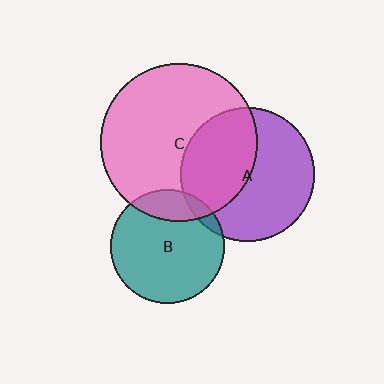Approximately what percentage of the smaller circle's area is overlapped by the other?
Approximately 20%.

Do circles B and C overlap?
Yes.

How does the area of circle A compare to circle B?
Approximately 1.4 times.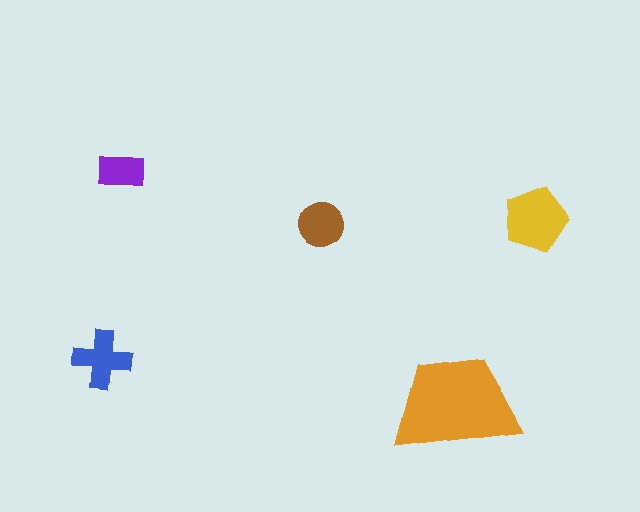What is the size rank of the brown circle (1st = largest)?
4th.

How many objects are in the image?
There are 5 objects in the image.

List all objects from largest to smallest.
The orange trapezoid, the yellow pentagon, the blue cross, the brown circle, the purple rectangle.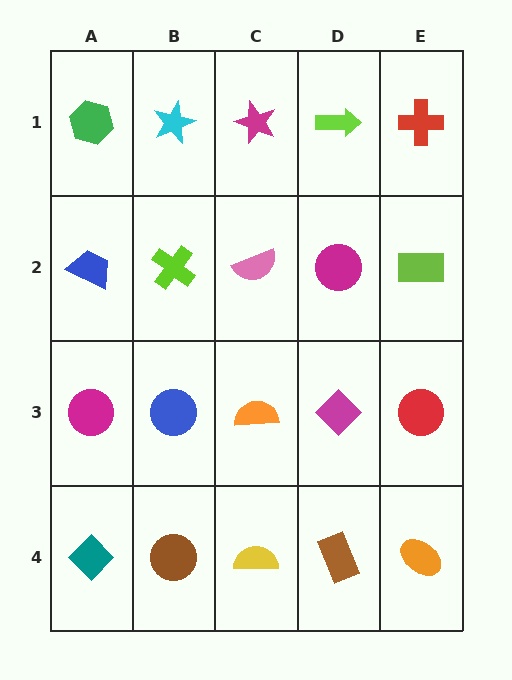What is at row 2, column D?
A magenta circle.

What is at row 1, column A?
A green hexagon.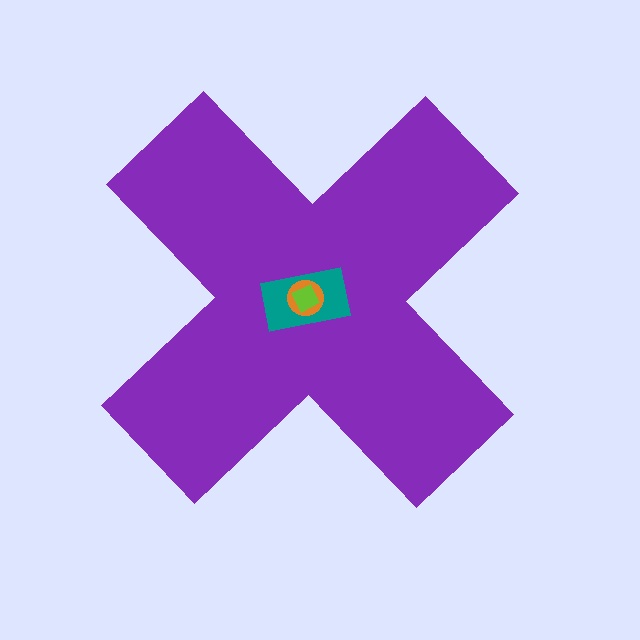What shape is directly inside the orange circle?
The lime diamond.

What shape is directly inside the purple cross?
The teal rectangle.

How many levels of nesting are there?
4.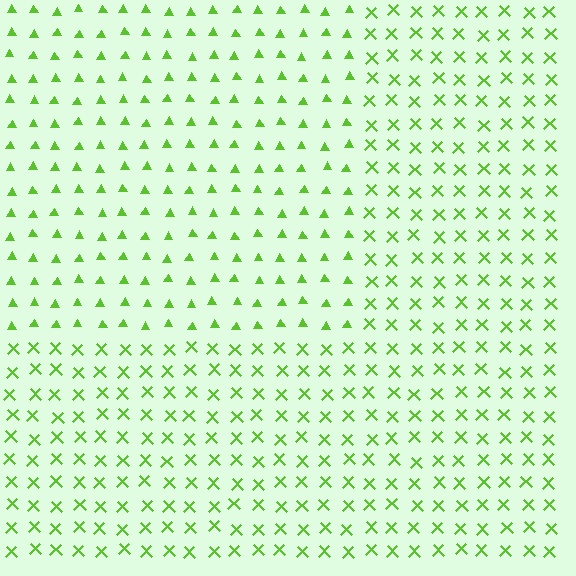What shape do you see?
I see a rectangle.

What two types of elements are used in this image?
The image uses triangles inside the rectangle region and X marks outside it.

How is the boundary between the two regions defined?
The boundary is defined by a change in element shape: triangles inside vs. X marks outside. All elements share the same color and spacing.